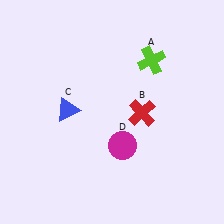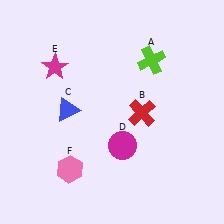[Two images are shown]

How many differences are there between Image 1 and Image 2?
There are 2 differences between the two images.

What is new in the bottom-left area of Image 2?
A pink hexagon (F) was added in the bottom-left area of Image 2.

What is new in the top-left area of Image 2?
A magenta star (E) was added in the top-left area of Image 2.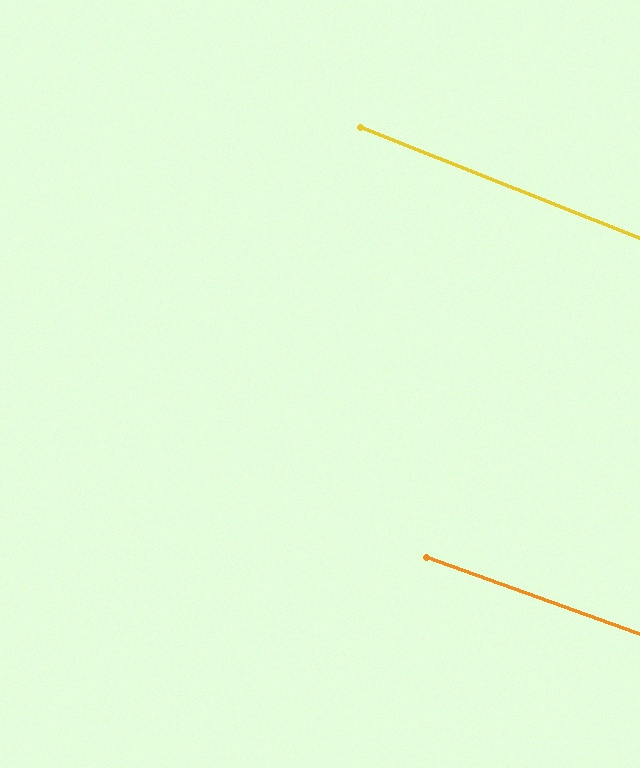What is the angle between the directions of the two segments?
Approximately 2 degrees.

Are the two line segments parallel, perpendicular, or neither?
Parallel — their directions differ by only 1.9°.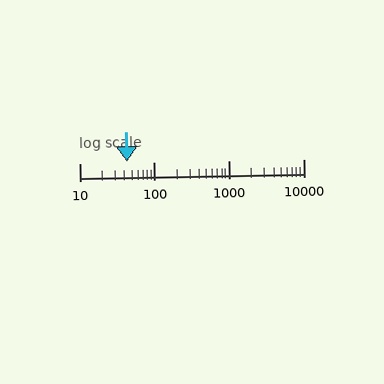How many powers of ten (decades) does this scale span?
The scale spans 3 decades, from 10 to 10000.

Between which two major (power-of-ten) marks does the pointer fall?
The pointer is between 10 and 100.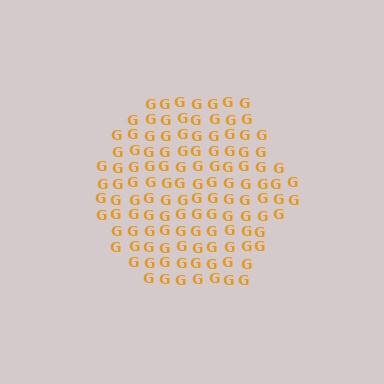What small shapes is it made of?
It is made of small letter G's.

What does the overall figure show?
The overall figure shows a hexagon.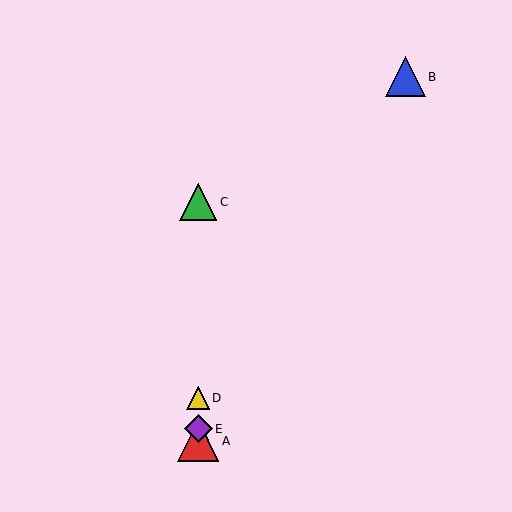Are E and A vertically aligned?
Yes, both are at x≈198.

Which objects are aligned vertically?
Objects A, C, D, E are aligned vertically.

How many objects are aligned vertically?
4 objects (A, C, D, E) are aligned vertically.